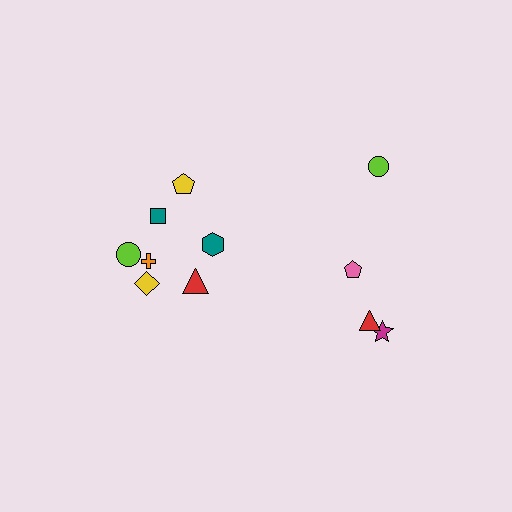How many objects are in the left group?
There are 8 objects.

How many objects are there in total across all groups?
There are 12 objects.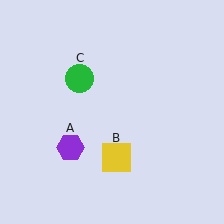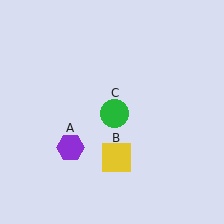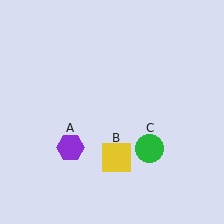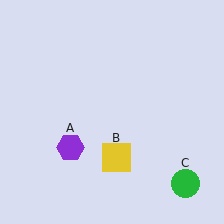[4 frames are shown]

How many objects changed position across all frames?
1 object changed position: green circle (object C).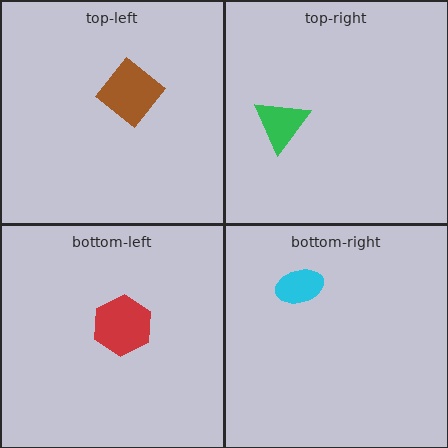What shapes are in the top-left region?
The brown diamond.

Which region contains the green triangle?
The top-right region.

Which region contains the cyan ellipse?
The bottom-right region.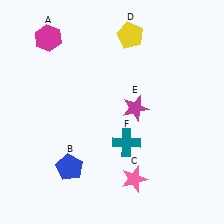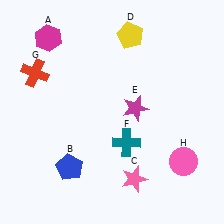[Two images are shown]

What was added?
A red cross (G), a pink circle (H) were added in Image 2.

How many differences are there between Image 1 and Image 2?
There are 2 differences between the two images.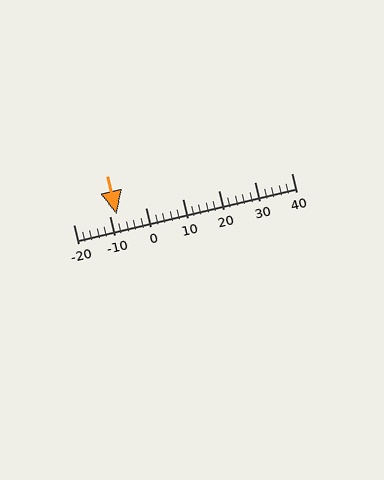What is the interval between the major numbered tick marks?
The major tick marks are spaced 10 units apart.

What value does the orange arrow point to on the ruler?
The orange arrow points to approximately -8.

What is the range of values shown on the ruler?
The ruler shows values from -20 to 40.